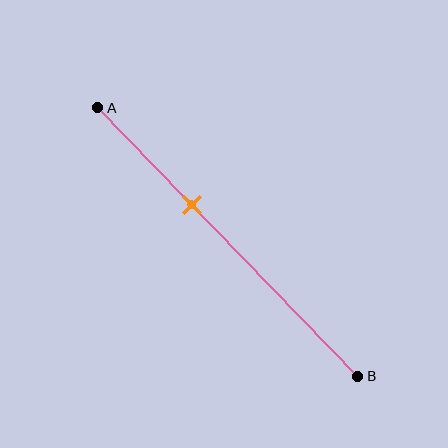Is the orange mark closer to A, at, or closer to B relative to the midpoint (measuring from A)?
The orange mark is closer to point A than the midpoint of segment AB.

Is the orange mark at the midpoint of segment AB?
No, the mark is at about 35% from A, not at the 50% midpoint.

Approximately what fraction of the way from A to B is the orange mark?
The orange mark is approximately 35% of the way from A to B.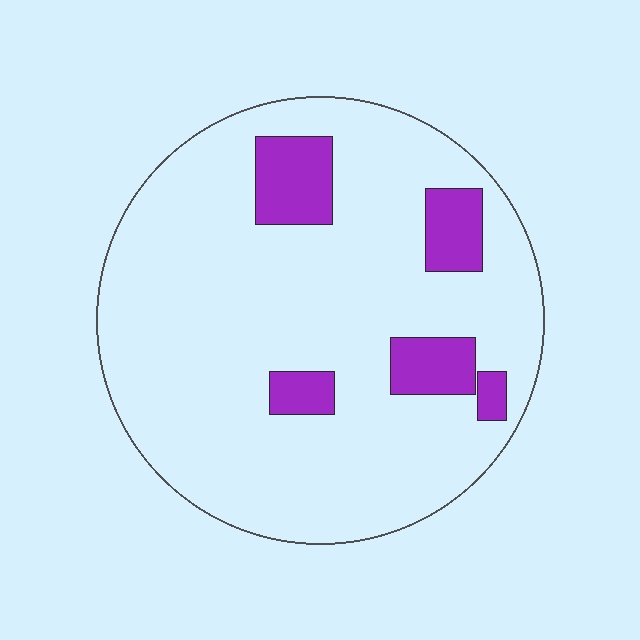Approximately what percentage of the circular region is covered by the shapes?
Approximately 15%.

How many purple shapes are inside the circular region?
5.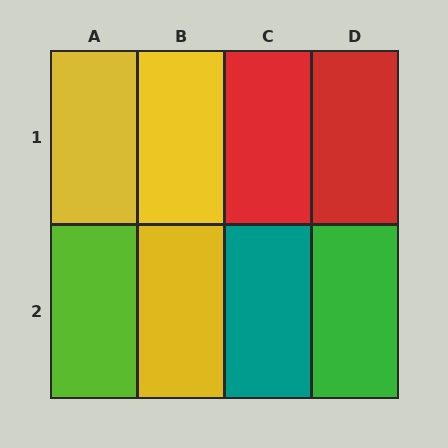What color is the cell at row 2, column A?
Lime.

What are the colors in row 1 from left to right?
Yellow, yellow, red, red.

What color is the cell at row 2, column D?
Green.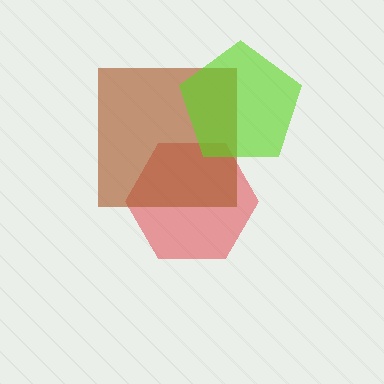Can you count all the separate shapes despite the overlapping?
Yes, there are 3 separate shapes.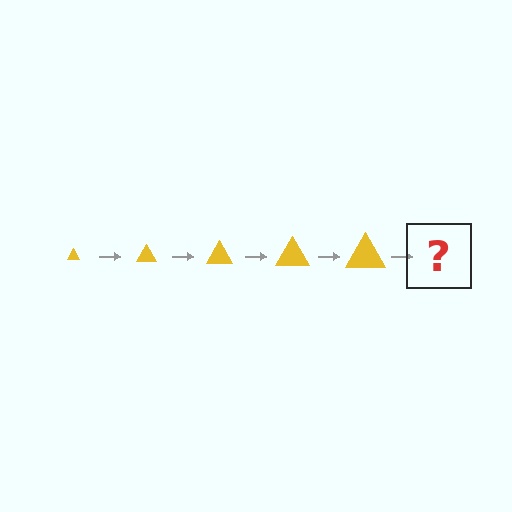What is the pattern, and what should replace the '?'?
The pattern is that the triangle gets progressively larger each step. The '?' should be a yellow triangle, larger than the previous one.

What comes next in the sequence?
The next element should be a yellow triangle, larger than the previous one.